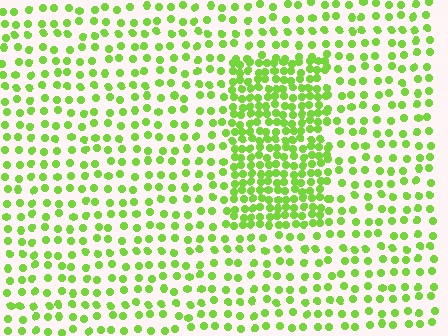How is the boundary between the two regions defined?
The boundary is defined by a change in element density (approximately 2.3x ratio). All elements are the same color, size, and shape.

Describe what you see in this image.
The image contains small lime elements arranged at two different densities. A rectangle-shaped region is visible where the elements are more densely packed than the surrounding area.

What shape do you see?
I see a rectangle.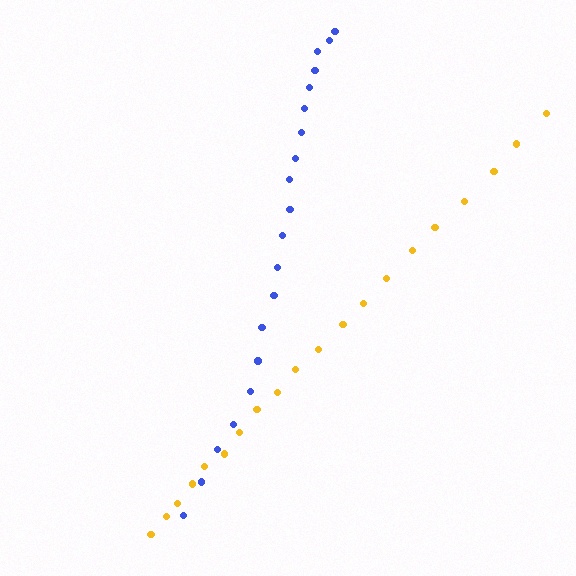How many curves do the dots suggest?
There are 2 distinct paths.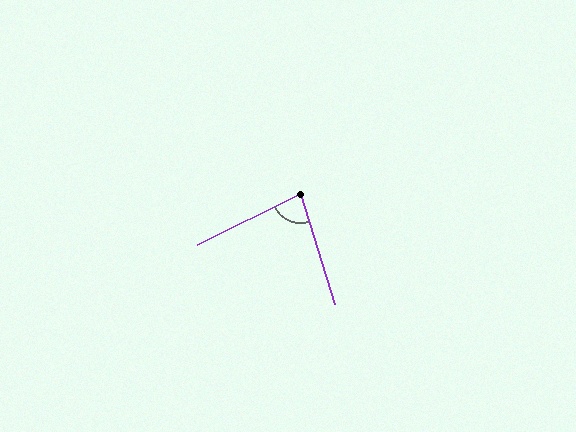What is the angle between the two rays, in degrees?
Approximately 81 degrees.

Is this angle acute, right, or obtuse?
It is acute.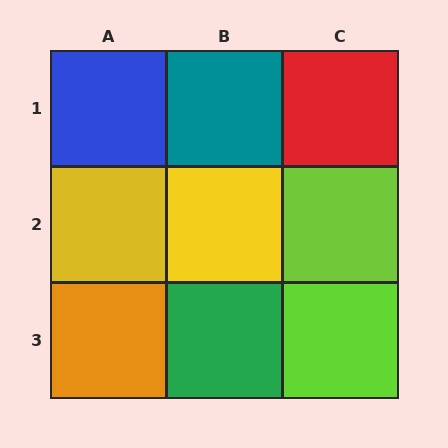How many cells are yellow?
2 cells are yellow.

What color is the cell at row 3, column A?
Orange.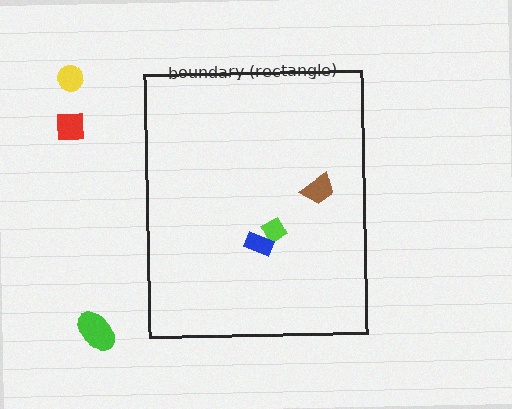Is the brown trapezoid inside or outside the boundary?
Inside.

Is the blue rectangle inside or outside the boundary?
Inside.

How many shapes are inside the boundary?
3 inside, 3 outside.